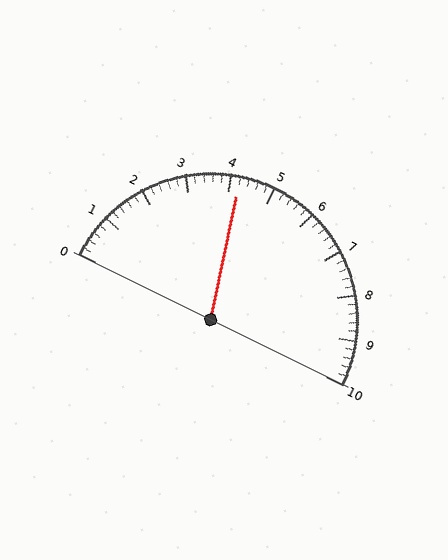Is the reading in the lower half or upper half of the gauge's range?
The reading is in the lower half of the range (0 to 10).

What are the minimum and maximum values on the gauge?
The gauge ranges from 0 to 10.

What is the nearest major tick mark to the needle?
The nearest major tick mark is 4.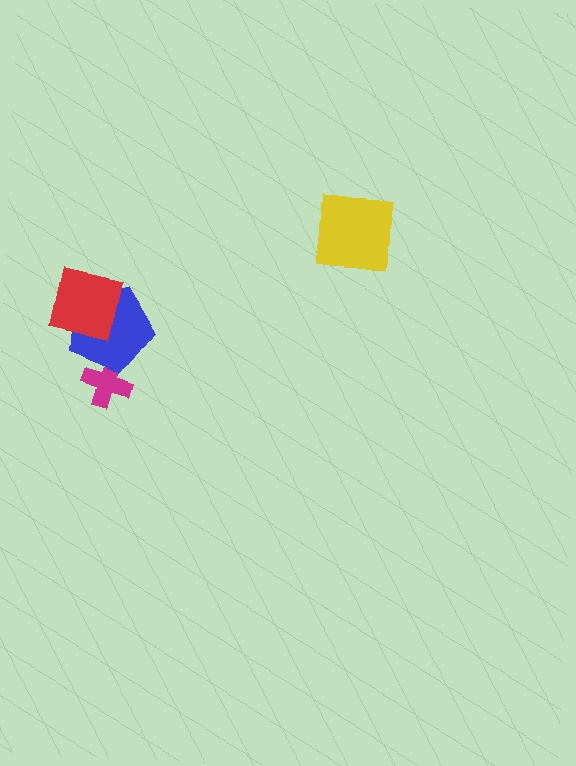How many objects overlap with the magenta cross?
1 object overlaps with the magenta cross.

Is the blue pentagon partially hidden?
Yes, it is partially covered by another shape.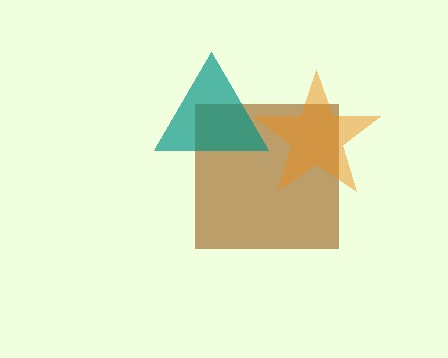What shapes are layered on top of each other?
The layered shapes are: a brown square, an orange star, a teal triangle.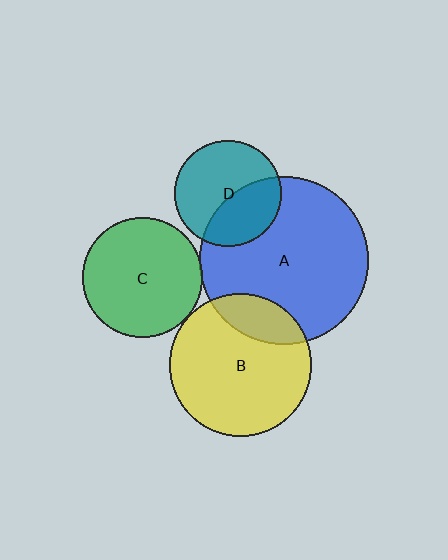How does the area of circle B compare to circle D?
Approximately 1.8 times.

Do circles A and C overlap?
Yes.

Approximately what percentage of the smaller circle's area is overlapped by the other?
Approximately 5%.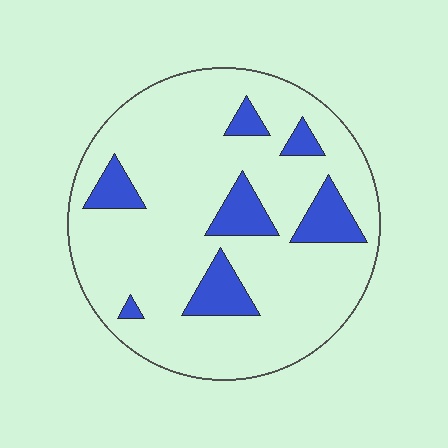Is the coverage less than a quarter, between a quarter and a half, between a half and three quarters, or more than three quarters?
Less than a quarter.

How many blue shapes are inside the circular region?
7.